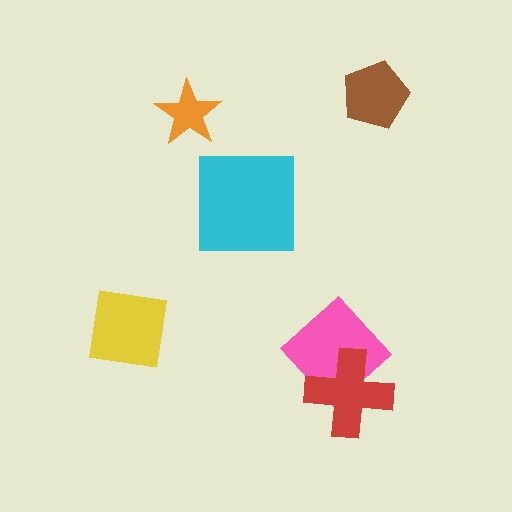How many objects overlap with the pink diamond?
1 object overlaps with the pink diamond.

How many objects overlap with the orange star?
0 objects overlap with the orange star.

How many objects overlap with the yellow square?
0 objects overlap with the yellow square.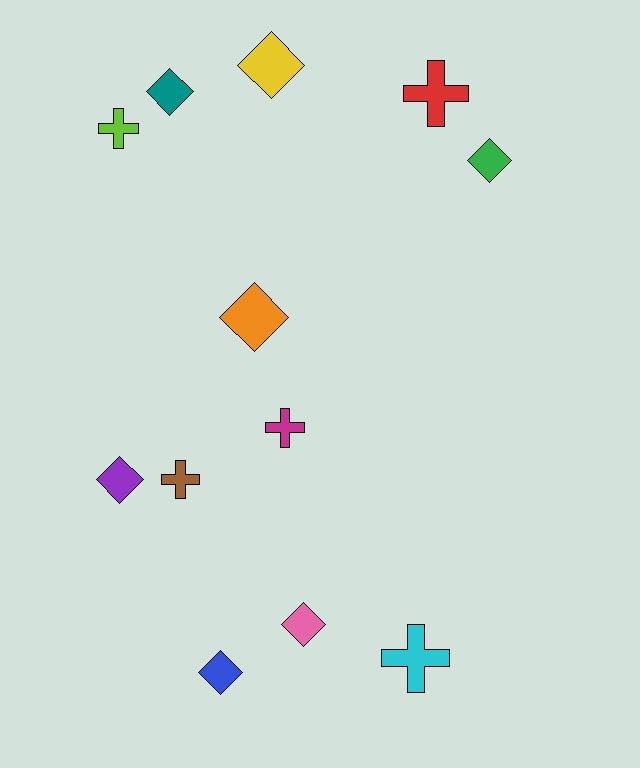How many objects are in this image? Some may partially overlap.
There are 12 objects.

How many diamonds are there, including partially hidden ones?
There are 7 diamonds.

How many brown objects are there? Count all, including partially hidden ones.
There is 1 brown object.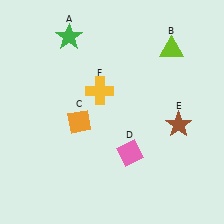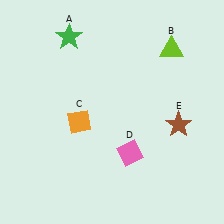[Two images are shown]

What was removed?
The yellow cross (F) was removed in Image 2.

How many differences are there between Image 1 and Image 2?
There is 1 difference between the two images.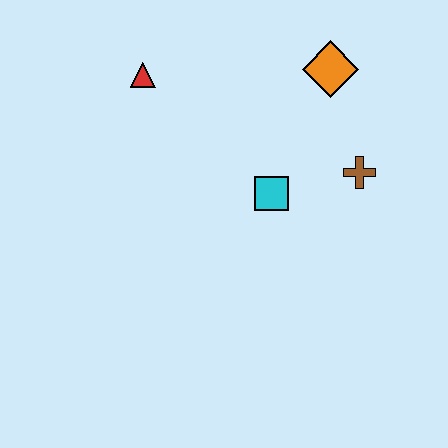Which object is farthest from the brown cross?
The red triangle is farthest from the brown cross.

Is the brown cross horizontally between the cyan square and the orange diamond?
No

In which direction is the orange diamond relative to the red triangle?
The orange diamond is to the right of the red triangle.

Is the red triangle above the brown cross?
Yes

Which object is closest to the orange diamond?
The brown cross is closest to the orange diamond.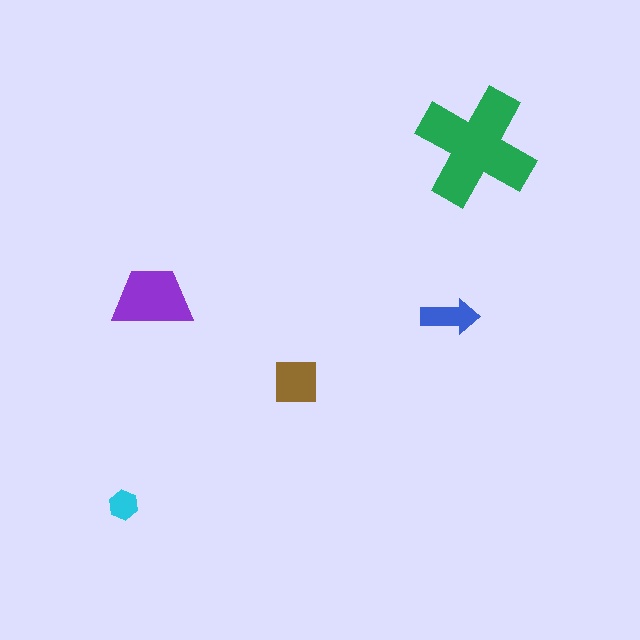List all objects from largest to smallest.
The green cross, the purple trapezoid, the brown square, the blue arrow, the cyan hexagon.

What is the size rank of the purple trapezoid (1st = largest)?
2nd.